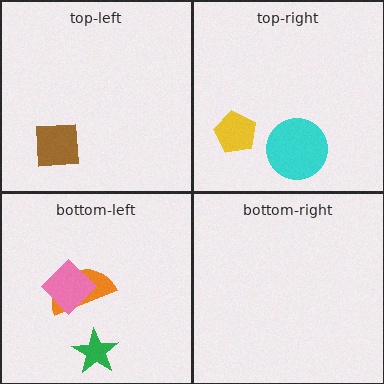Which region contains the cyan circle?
The top-right region.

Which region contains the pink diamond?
The bottom-left region.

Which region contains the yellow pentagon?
The top-right region.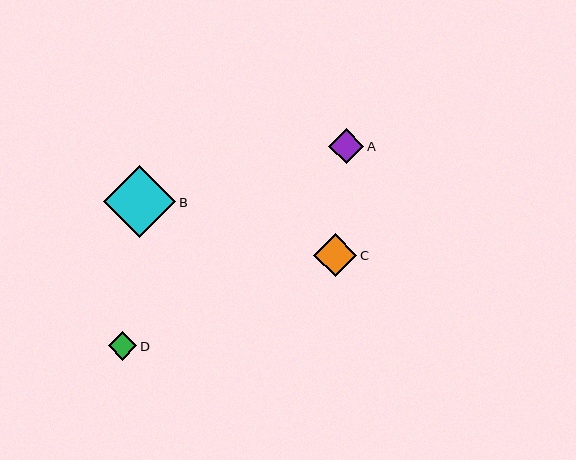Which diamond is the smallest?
Diamond D is the smallest with a size of approximately 29 pixels.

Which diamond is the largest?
Diamond B is the largest with a size of approximately 72 pixels.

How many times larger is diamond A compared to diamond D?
Diamond A is approximately 1.2 times the size of diamond D.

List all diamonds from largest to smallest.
From largest to smallest: B, C, A, D.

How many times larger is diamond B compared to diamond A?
Diamond B is approximately 2.1 times the size of diamond A.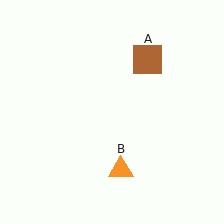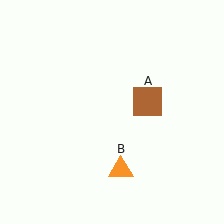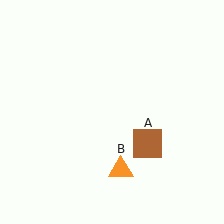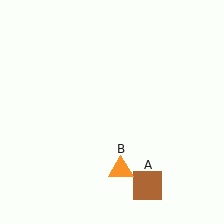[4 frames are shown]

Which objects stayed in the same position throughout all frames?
Orange triangle (object B) remained stationary.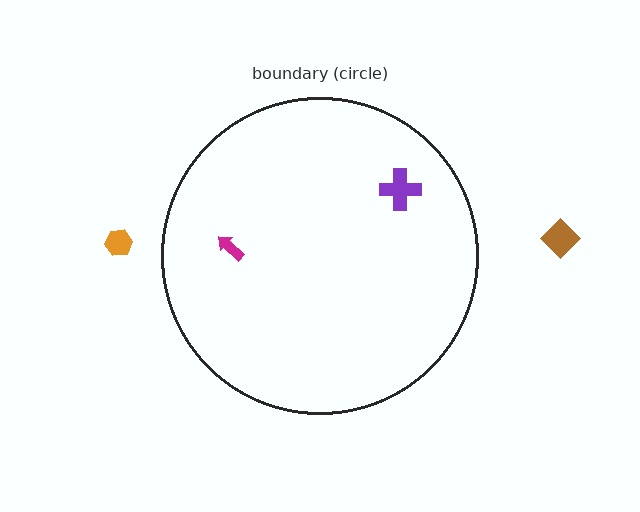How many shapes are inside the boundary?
2 inside, 2 outside.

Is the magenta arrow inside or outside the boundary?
Inside.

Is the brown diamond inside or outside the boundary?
Outside.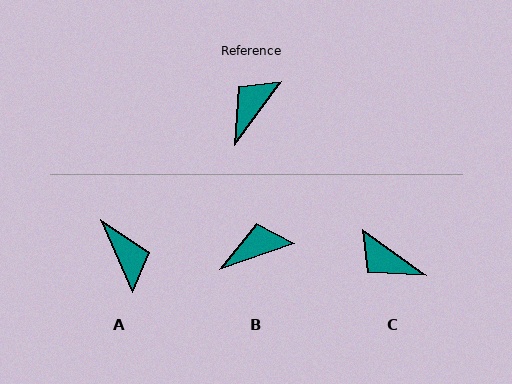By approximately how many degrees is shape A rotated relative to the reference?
Approximately 121 degrees clockwise.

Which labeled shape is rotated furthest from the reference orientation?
A, about 121 degrees away.